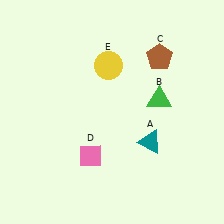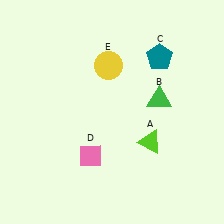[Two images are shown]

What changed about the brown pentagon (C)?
In Image 1, C is brown. In Image 2, it changed to teal.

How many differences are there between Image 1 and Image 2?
There are 2 differences between the two images.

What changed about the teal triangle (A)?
In Image 1, A is teal. In Image 2, it changed to lime.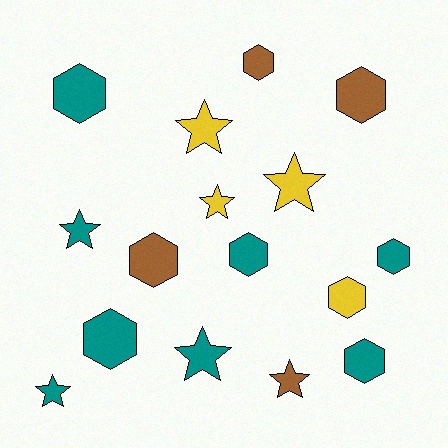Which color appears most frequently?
Teal, with 8 objects.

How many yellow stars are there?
There are 3 yellow stars.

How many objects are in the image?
There are 16 objects.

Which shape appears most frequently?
Hexagon, with 9 objects.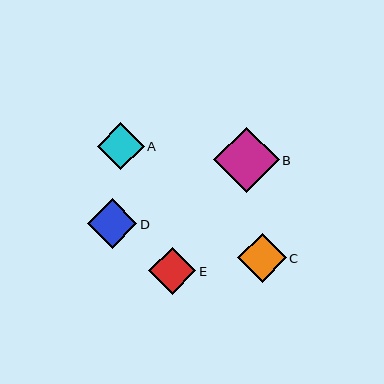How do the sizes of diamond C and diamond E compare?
Diamond C and diamond E are approximately the same size.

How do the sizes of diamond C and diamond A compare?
Diamond C and diamond A are approximately the same size.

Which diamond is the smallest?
Diamond A is the smallest with a size of approximately 47 pixels.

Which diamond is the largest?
Diamond B is the largest with a size of approximately 65 pixels.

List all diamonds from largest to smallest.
From largest to smallest: B, D, C, E, A.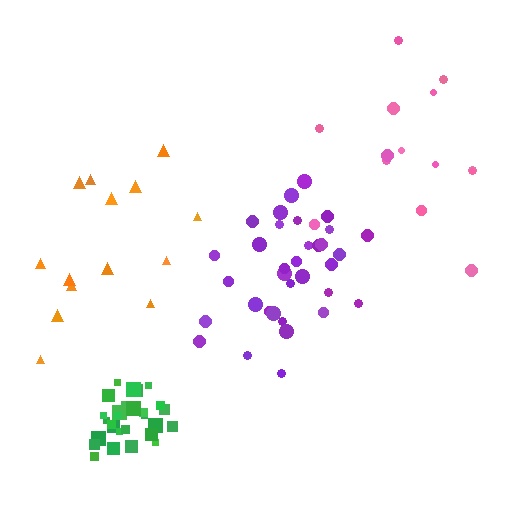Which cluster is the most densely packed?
Green.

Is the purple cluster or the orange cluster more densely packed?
Purple.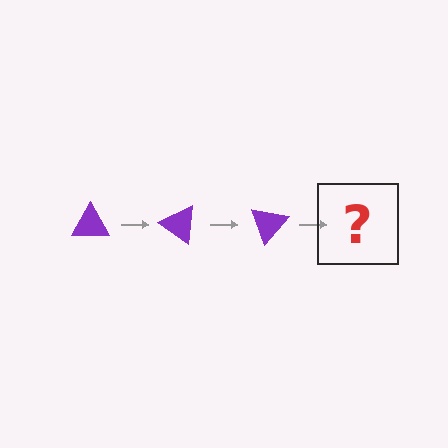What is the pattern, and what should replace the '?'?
The pattern is that the triangle rotates 35 degrees each step. The '?' should be a purple triangle rotated 105 degrees.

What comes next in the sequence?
The next element should be a purple triangle rotated 105 degrees.